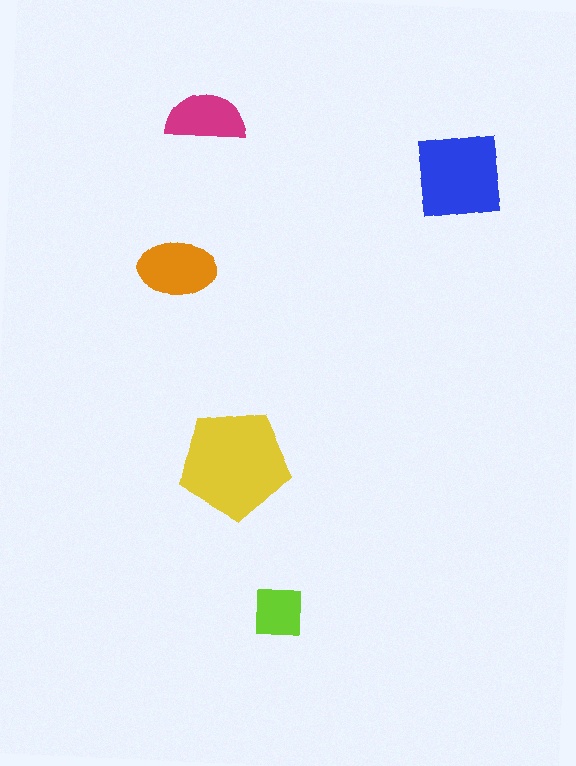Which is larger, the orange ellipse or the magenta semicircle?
The orange ellipse.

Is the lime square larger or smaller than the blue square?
Smaller.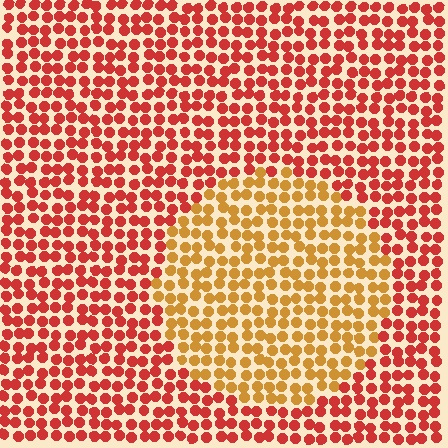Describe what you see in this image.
The image is filled with small red elements in a uniform arrangement. A circle-shaped region is visible where the elements are tinted to a slightly different hue, forming a subtle color boundary.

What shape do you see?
I see a circle.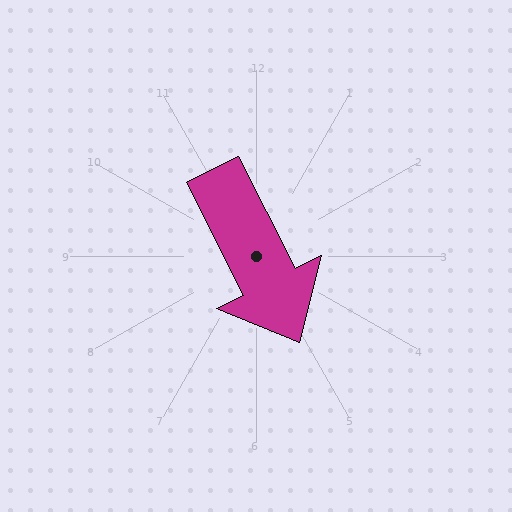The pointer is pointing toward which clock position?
Roughly 5 o'clock.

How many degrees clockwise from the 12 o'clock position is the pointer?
Approximately 153 degrees.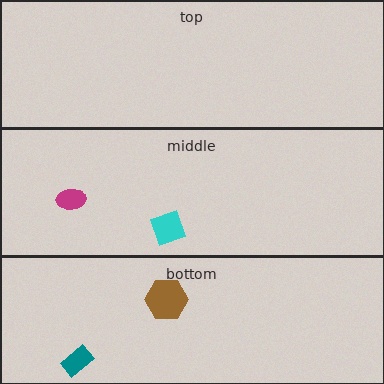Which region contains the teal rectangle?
The bottom region.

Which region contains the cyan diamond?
The middle region.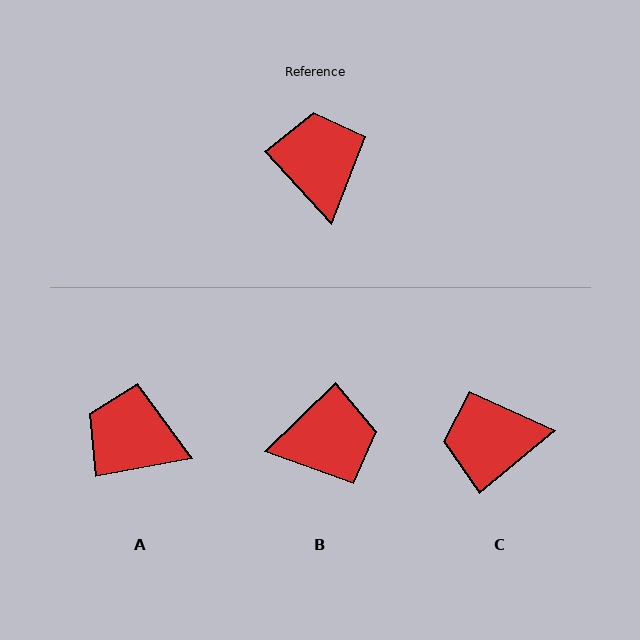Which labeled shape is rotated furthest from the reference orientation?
B, about 89 degrees away.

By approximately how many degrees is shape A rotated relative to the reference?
Approximately 57 degrees counter-clockwise.